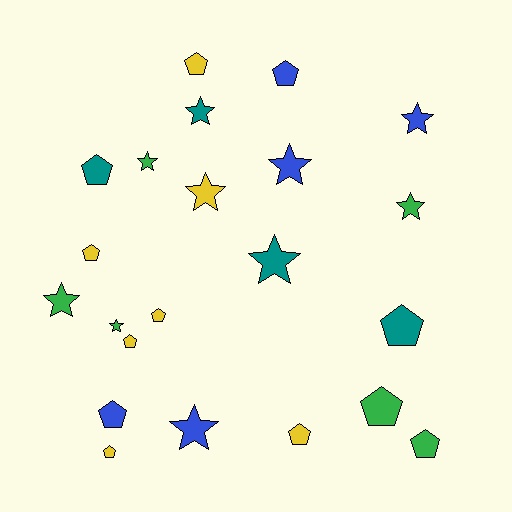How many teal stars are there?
There are 2 teal stars.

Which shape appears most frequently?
Pentagon, with 12 objects.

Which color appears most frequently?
Yellow, with 7 objects.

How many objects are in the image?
There are 22 objects.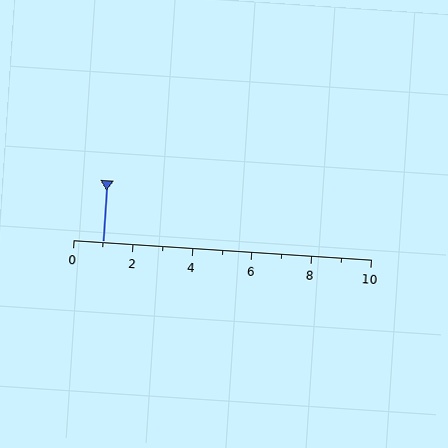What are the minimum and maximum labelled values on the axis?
The axis runs from 0 to 10.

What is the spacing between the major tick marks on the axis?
The major ticks are spaced 2 apart.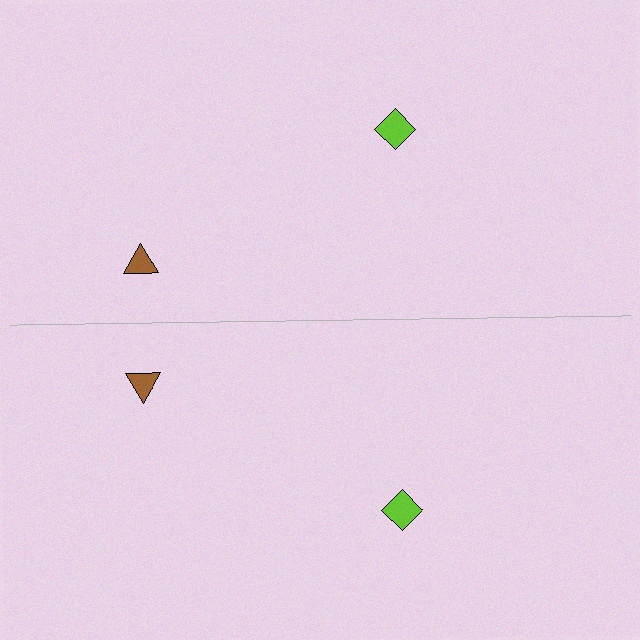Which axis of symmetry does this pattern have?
The pattern has a horizontal axis of symmetry running through the center of the image.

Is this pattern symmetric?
Yes, this pattern has bilateral (reflection) symmetry.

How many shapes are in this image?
There are 4 shapes in this image.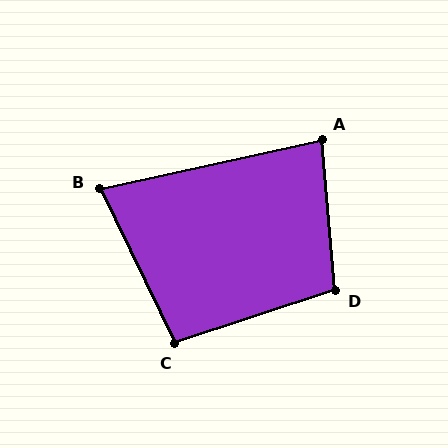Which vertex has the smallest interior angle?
B, at approximately 76 degrees.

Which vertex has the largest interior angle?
D, at approximately 104 degrees.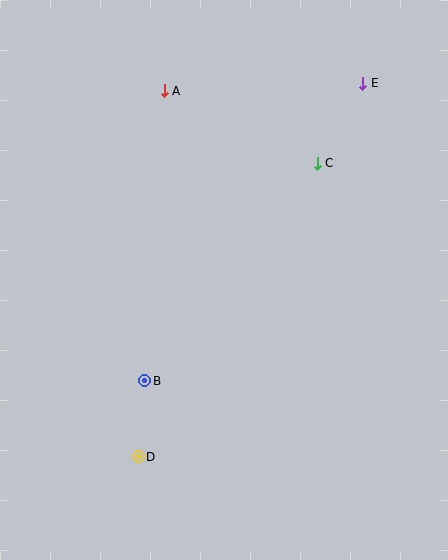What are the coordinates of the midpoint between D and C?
The midpoint between D and C is at (228, 310).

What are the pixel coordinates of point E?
Point E is at (363, 83).